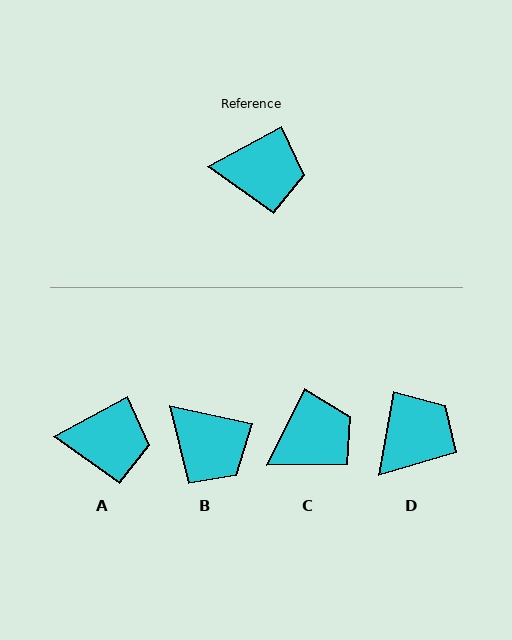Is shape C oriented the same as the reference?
No, it is off by about 35 degrees.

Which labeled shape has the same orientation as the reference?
A.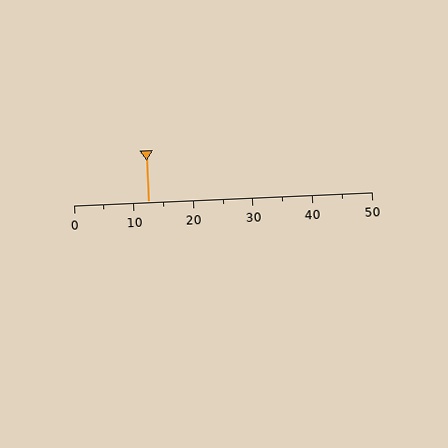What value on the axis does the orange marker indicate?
The marker indicates approximately 12.5.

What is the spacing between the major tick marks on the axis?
The major ticks are spaced 10 apart.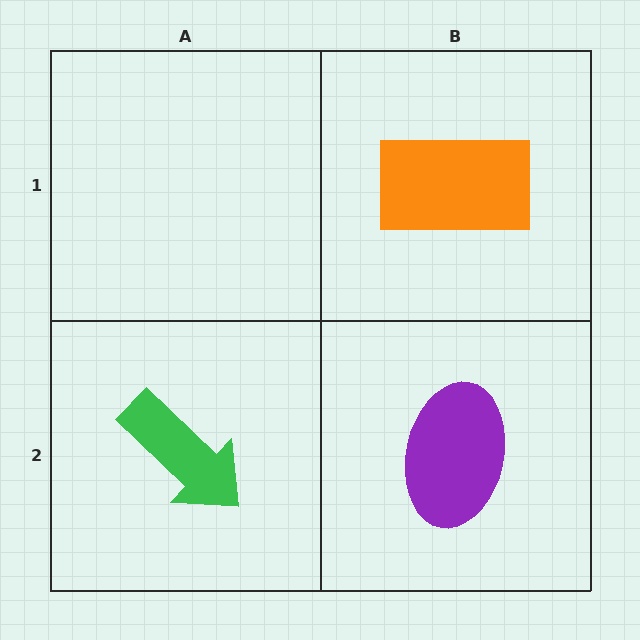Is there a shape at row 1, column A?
No, that cell is empty.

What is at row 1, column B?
An orange rectangle.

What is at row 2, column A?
A green arrow.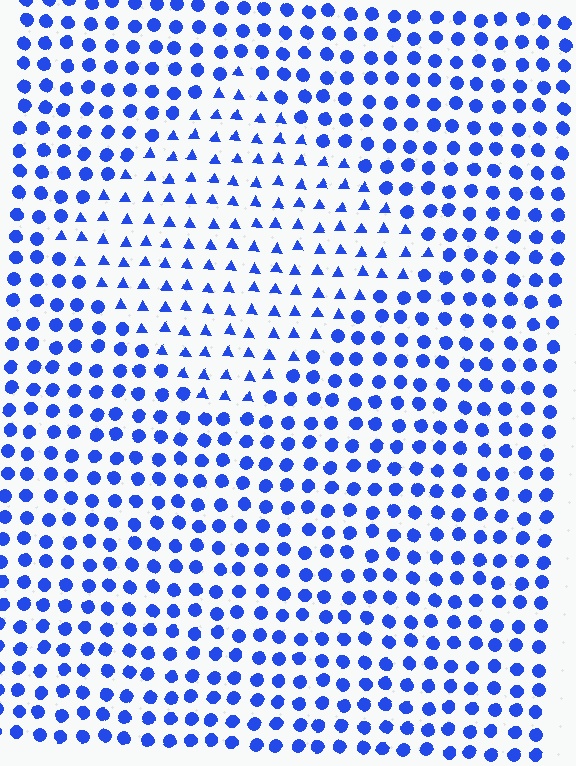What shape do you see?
I see a diamond.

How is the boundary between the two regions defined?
The boundary is defined by a change in element shape: triangles inside vs. circles outside. All elements share the same color and spacing.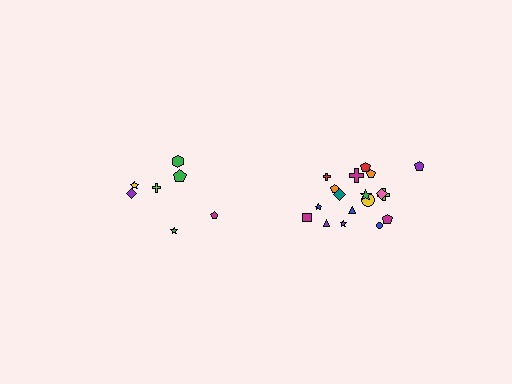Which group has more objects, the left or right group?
The right group.